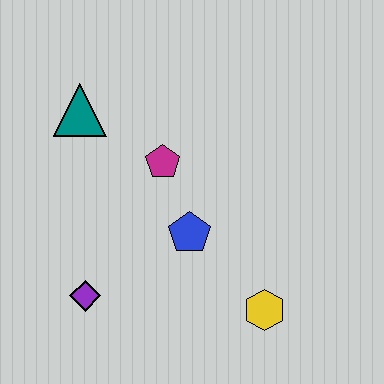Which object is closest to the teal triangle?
The magenta pentagon is closest to the teal triangle.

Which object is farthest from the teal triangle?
The yellow hexagon is farthest from the teal triangle.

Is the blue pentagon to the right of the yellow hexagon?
No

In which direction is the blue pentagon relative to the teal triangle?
The blue pentagon is below the teal triangle.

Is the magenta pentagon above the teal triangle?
No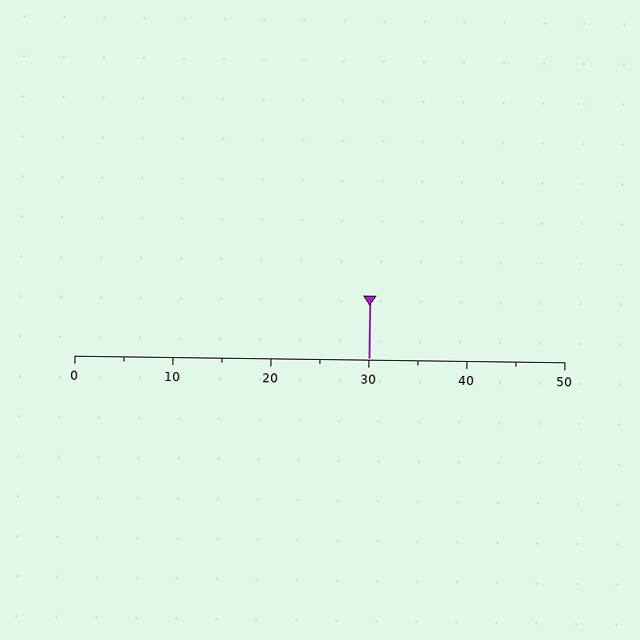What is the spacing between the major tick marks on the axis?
The major ticks are spaced 10 apart.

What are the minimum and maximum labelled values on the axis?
The axis runs from 0 to 50.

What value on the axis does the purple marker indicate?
The marker indicates approximately 30.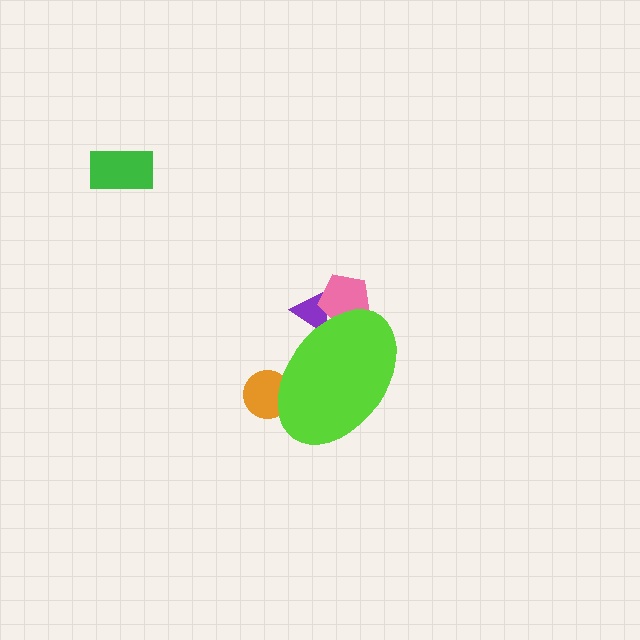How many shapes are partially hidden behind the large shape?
3 shapes are partially hidden.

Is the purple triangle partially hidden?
Yes, the purple triangle is partially hidden behind the lime ellipse.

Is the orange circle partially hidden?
Yes, the orange circle is partially hidden behind the lime ellipse.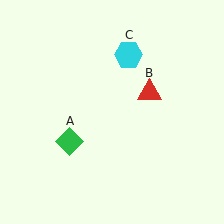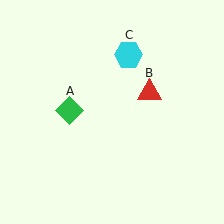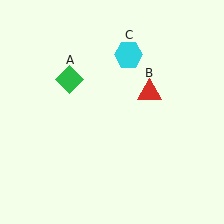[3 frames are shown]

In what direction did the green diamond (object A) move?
The green diamond (object A) moved up.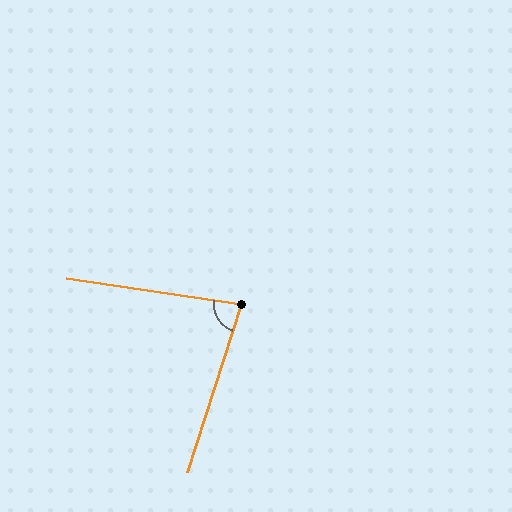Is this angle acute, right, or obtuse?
It is acute.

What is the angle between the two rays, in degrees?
Approximately 81 degrees.